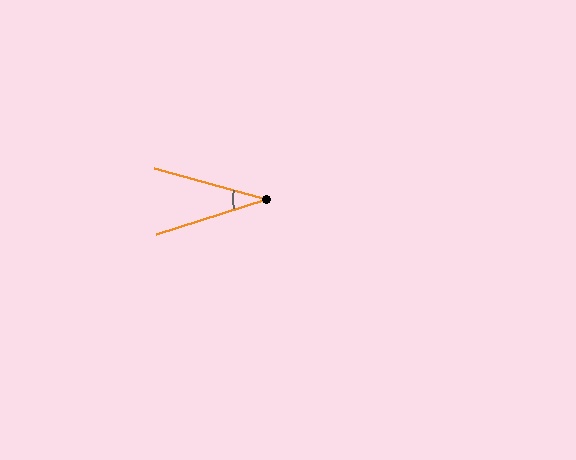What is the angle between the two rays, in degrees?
Approximately 33 degrees.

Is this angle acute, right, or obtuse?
It is acute.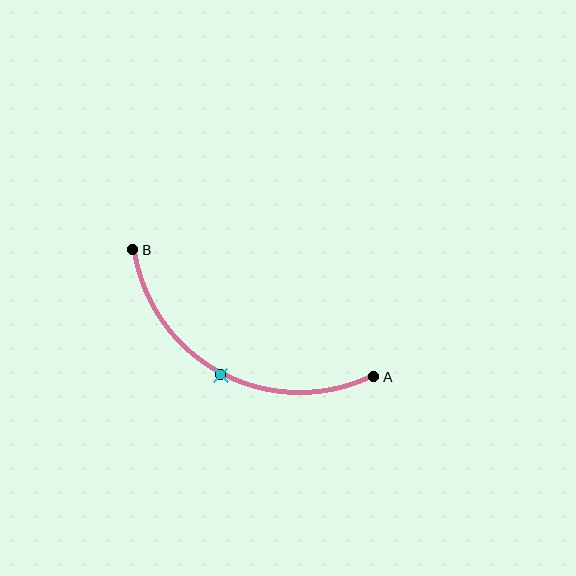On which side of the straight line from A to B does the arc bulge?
The arc bulges below the straight line connecting A and B.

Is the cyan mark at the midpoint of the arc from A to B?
Yes. The cyan mark lies on the arc at equal arc-length from both A and B — it is the arc midpoint.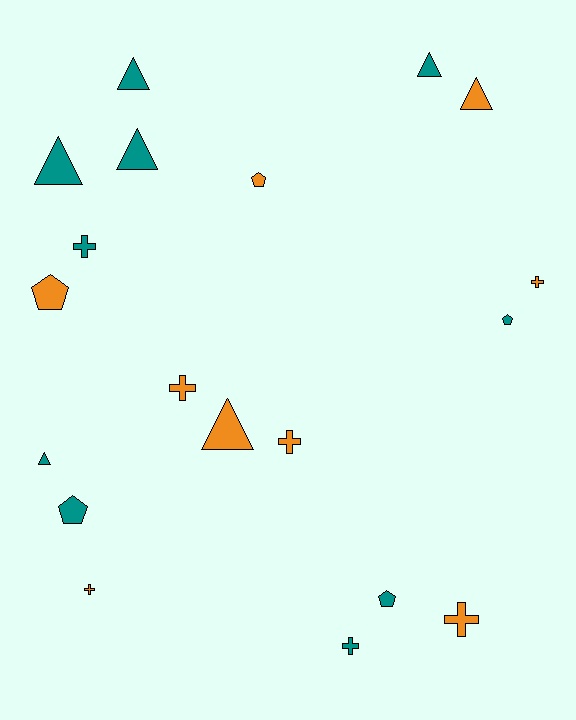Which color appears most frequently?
Teal, with 10 objects.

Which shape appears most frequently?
Cross, with 7 objects.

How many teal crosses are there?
There are 2 teal crosses.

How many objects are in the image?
There are 19 objects.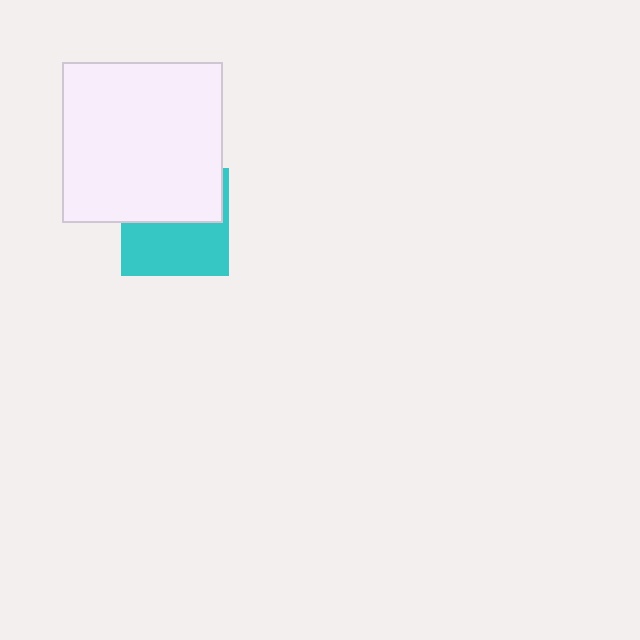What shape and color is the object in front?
The object in front is a white square.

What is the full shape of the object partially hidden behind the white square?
The partially hidden object is a cyan square.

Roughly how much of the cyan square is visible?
About half of it is visible (roughly 51%).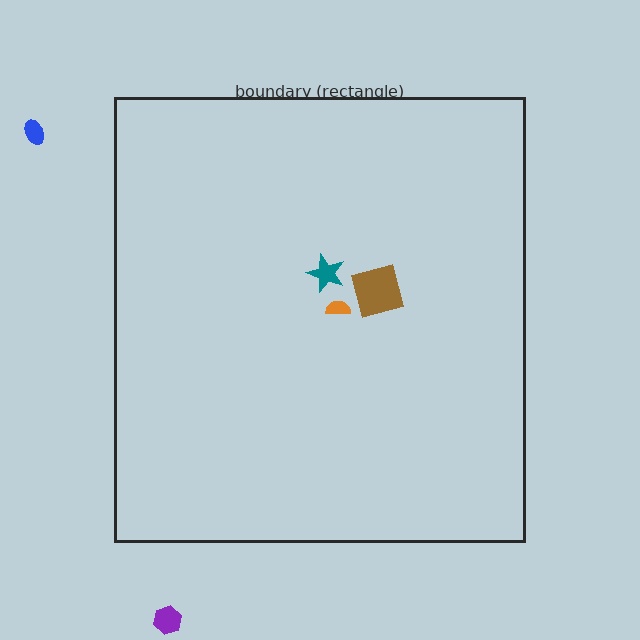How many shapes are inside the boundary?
3 inside, 2 outside.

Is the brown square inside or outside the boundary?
Inside.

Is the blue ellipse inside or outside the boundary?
Outside.